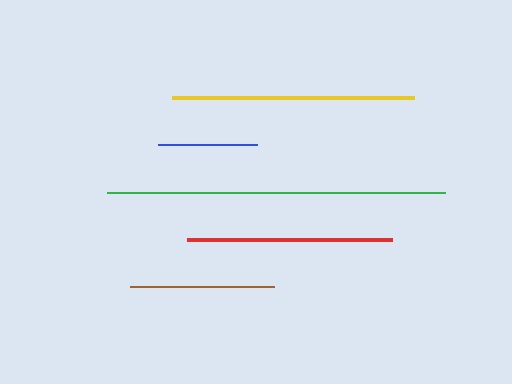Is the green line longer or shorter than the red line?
The green line is longer than the red line.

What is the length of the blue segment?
The blue segment is approximately 99 pixels long.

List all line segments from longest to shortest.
From longest to shortest: green, yellow, red, brown, blue.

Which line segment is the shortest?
The blue line is the shortest at approximately 99 pixels.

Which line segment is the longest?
The green line is the longest at approximately 338 pixels.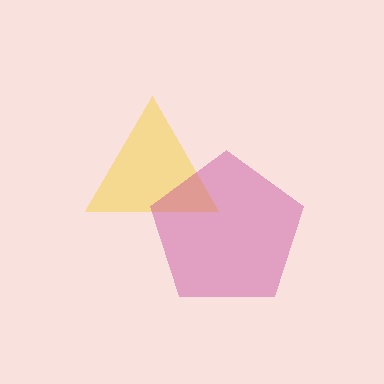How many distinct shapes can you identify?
There are 2 distinct shapes: a yellow triangle, a magenta pentagon.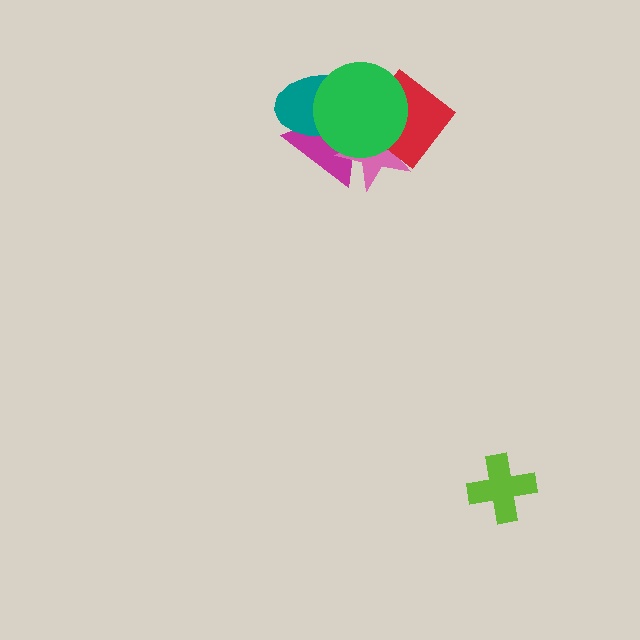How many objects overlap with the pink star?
4 objects overlap with the pink star.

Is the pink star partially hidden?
Yes, it is partially covered by another shape.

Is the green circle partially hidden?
No, no other shape covers it.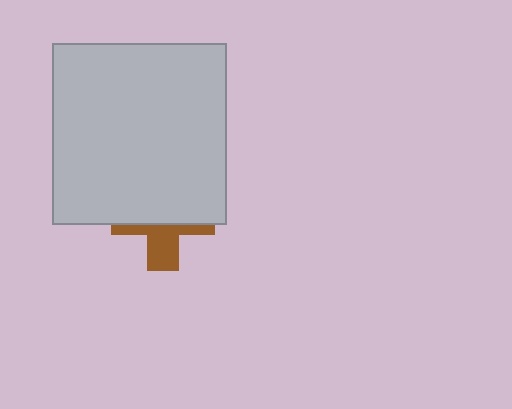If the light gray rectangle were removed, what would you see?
You would see the complete brown cross.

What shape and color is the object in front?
The object in front is a light gray rectangle.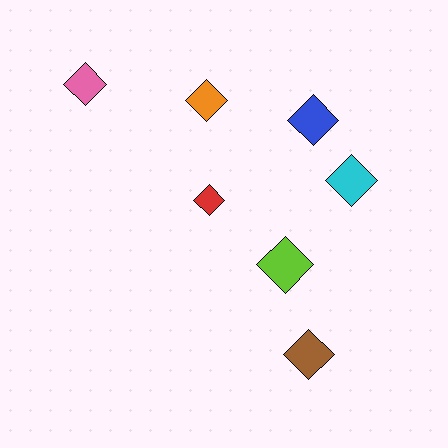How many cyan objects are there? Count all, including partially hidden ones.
There is 1 cyan object.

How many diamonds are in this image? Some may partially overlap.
There are 7 diamonds.